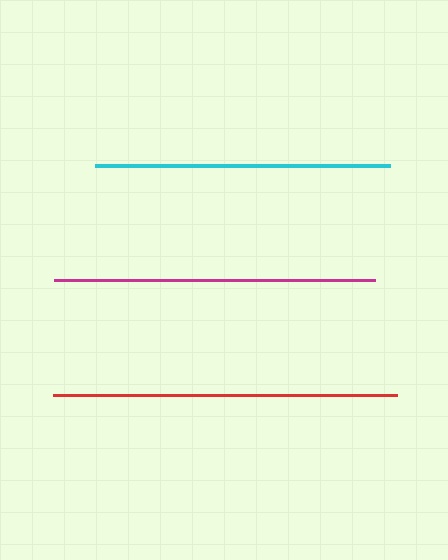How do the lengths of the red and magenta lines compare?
The red and magenta lines are approximately the same length.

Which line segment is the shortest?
The cyan line is the shortest at approximately 296 pixels.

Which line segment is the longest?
The red line is the longest at approximately 344 pixels.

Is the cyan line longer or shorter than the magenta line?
The magenta line is longer than the cyan line.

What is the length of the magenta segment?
The magenta segment is approximately 321 pixels long.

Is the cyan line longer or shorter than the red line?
The red line is longer than the cyan line.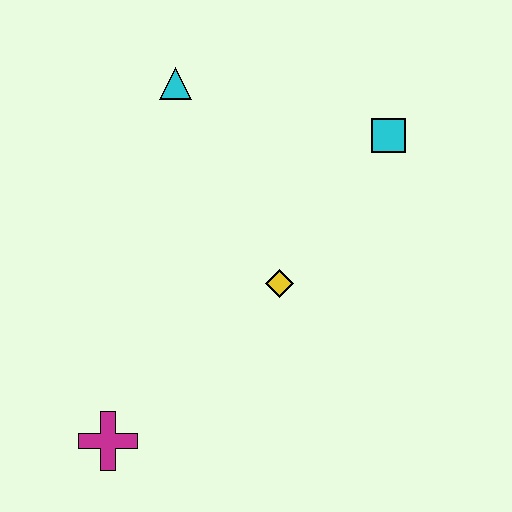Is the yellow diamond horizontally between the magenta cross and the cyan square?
Yes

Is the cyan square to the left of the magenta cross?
No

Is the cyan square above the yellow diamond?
Yes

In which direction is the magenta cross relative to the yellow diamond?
The magenta cross is to the left of the yellow diamond.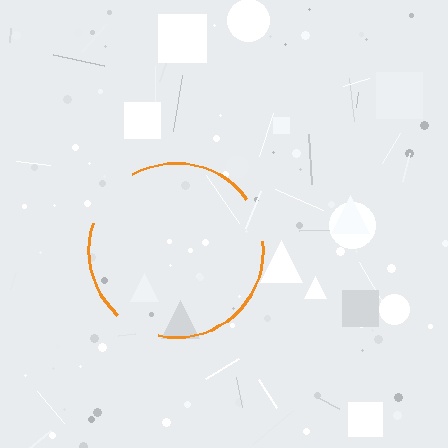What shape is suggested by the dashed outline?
The dashed outline suggests a circle.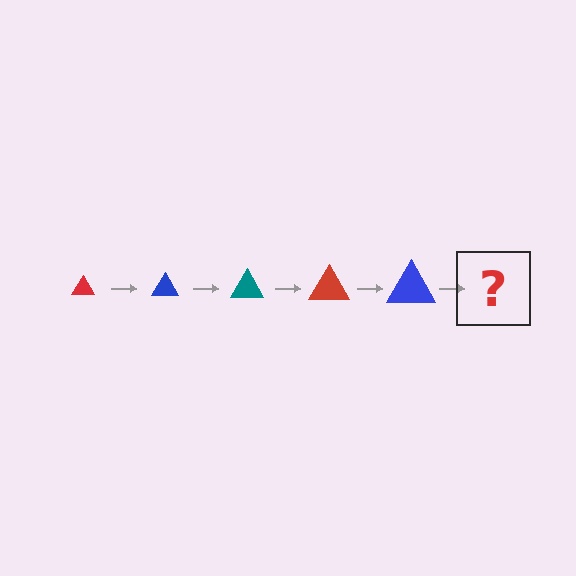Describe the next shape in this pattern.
It should be a teal triangle, larger than the previous one.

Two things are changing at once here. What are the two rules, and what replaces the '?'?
The two rules are that the triangle grows larger each step and the color cycles through red, blue, and teal. The '?' should be a teal triangle, larger than the previous one.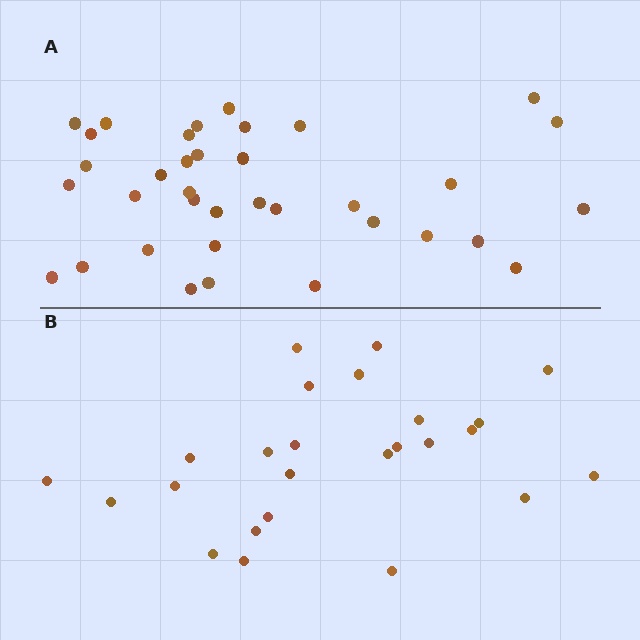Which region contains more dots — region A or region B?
Region A (the top region) has more dots.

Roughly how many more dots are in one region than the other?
Region A has roughly 12 or so more dots than region B.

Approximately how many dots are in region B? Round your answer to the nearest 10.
About 20 dots. (The exact count is 25, which rounds to 20.)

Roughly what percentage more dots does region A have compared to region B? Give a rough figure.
About 45% more.